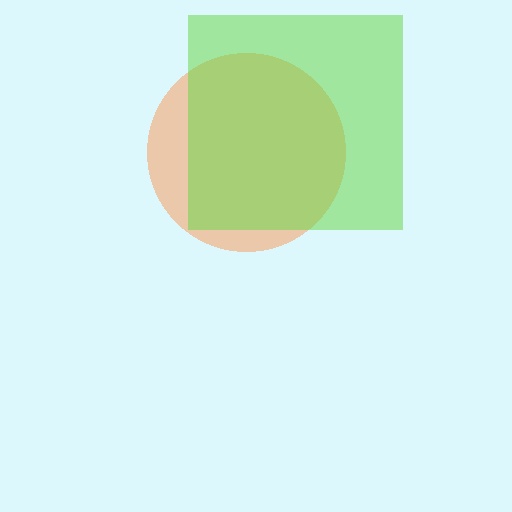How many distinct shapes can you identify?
There are 2 distinct shapes: an orange circle, a lime square.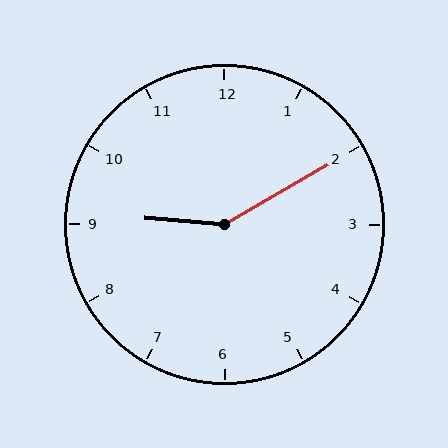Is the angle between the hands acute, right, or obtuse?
It is obtuse.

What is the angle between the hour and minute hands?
Approximately 145 degrees.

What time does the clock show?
9:10.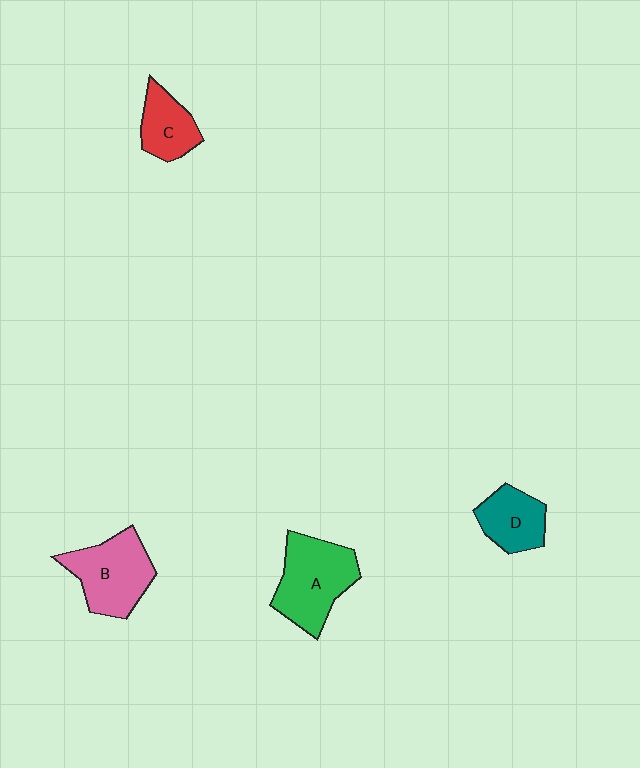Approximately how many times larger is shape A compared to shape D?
Approximately 1.6 times.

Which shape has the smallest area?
Shape C (red).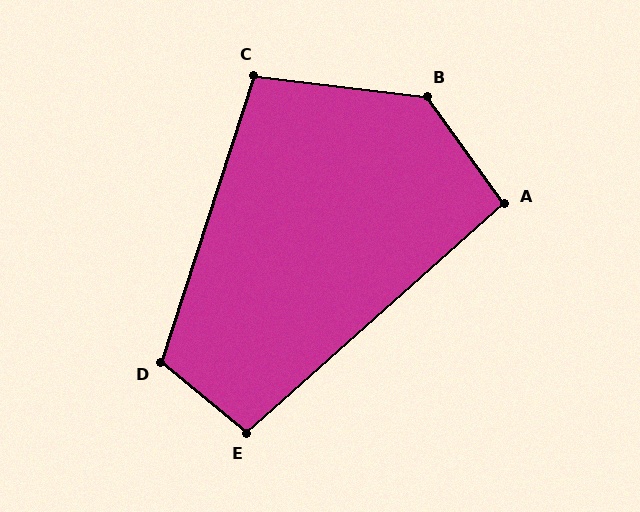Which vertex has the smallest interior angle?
A, at approximately 96 degrees.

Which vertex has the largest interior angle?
B, at approximately 133 degrees.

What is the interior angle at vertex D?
Approximately 111 degrees (obtuse).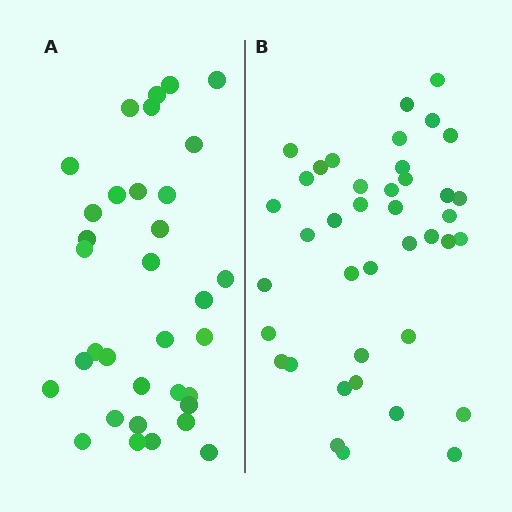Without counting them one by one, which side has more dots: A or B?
Region B (the right region) has more dots.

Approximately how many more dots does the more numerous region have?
Region B has about 6 more dots than region A.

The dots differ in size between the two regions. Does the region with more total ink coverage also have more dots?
No. Region A has more total ink coverage because its dots are larger, but region B actually contains more individual dots. Total area can be misleading — the number of items is what matters here.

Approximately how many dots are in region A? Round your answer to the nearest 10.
About 30 dots. (The exact count is 34, which rounds to 30.)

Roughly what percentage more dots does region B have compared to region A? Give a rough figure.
About 20% more.